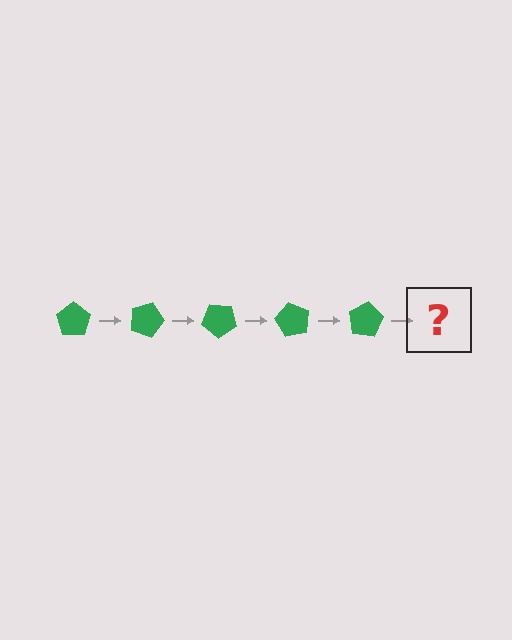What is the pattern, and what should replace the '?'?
The pattern is that the pentagon rotates 20 degrees each step. The '?' should be a green pentagon rotated 100 degrees.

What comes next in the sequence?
The next element should be a green pentagon rotated 100 degrees.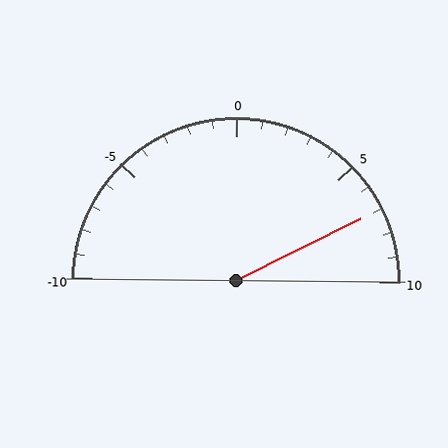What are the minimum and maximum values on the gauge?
The gauge ranges from -10 to 10.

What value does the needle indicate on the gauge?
The needle indicates approximately 7.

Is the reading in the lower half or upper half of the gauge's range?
The reading is in the upper half of the range (-10 to 10).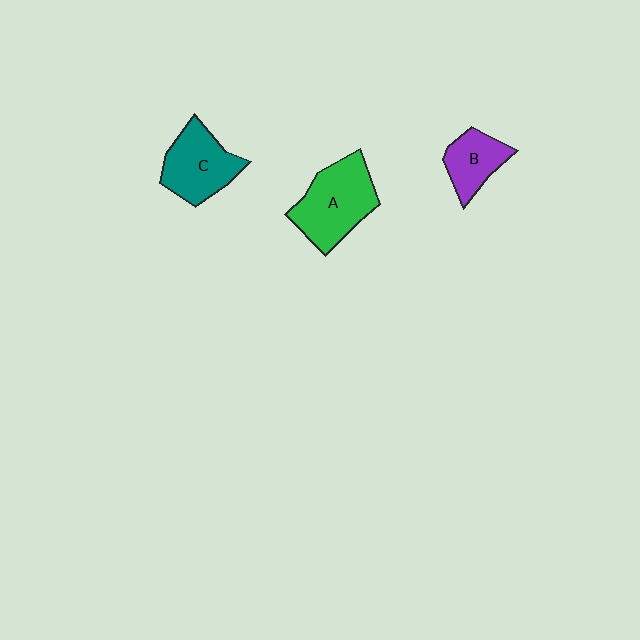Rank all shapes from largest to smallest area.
From largest to smallest: A (green), C (teal), B (purple).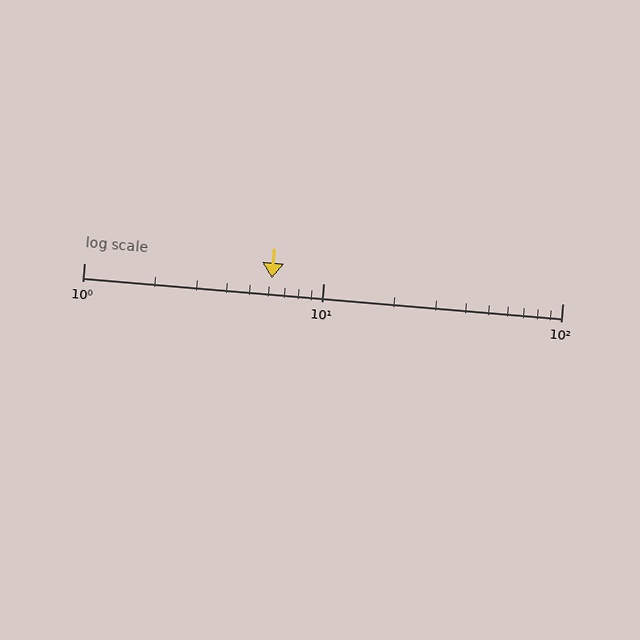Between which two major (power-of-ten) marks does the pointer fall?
The pointer is between 1 and 10.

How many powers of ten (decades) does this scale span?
The scale spans 2 decades, from 1 to 100.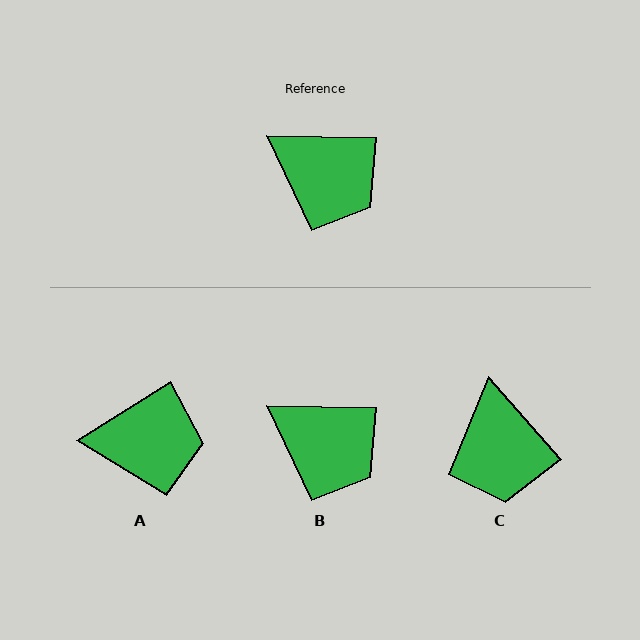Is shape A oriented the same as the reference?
No, it is off by about 33 degrees.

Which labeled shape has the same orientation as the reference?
B.